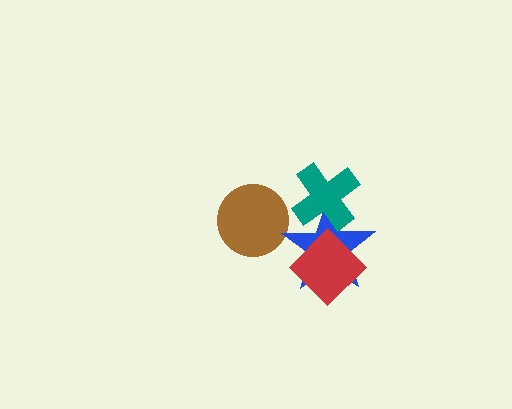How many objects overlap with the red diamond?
1 object overlaps with the red diamond.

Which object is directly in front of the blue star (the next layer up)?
The teal cross is directly in front of the blue star.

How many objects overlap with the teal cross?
1 object overlaps with the teal cross.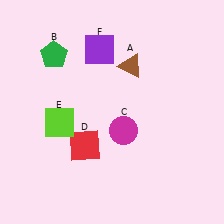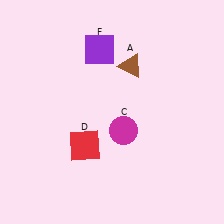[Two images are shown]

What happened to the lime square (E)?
The lime square (E) was removed in Image 2. It was in the bottom-left area of Image 1.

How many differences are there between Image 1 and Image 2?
There are 2 differences between the two images.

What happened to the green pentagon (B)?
The green pentagon (B) was removed in Image 2. It was in the top-left area of Image 1.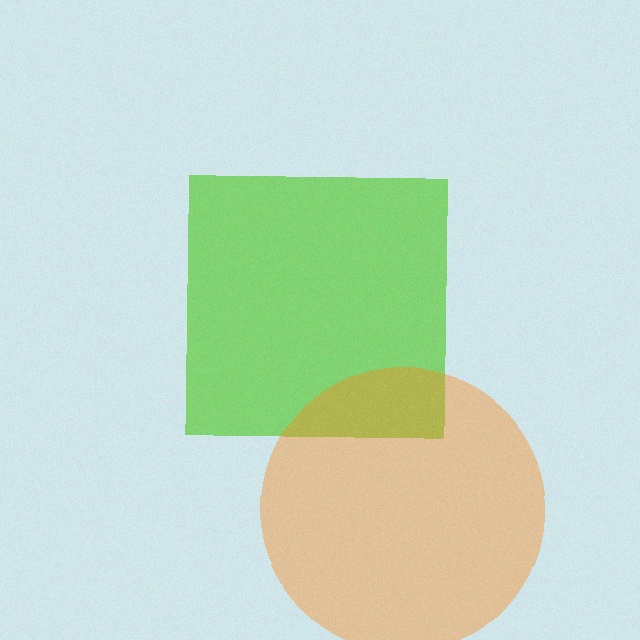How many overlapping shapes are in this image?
There are 2 overlapping shapes in the image.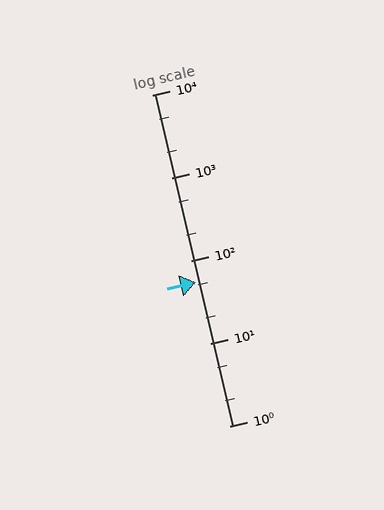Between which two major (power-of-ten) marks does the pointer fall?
The pointer is between 10 and 100.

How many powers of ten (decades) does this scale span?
The scale spans 4 decades, from 1 to 10000.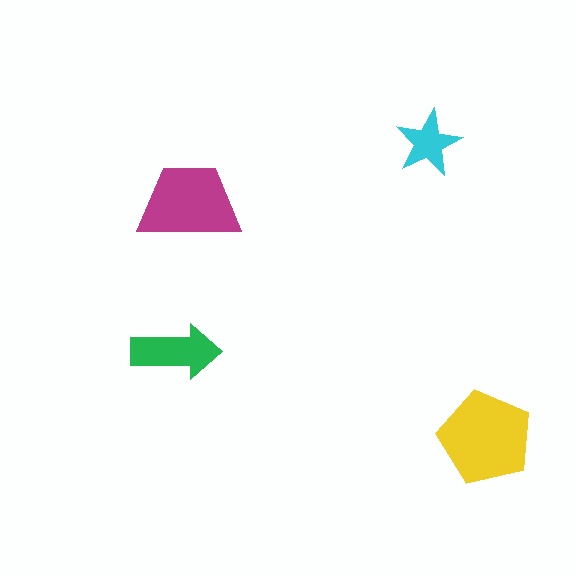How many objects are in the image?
There are 4 objects in the image.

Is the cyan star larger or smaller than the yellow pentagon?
Smaller.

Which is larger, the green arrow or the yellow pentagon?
The yellow pentagon.